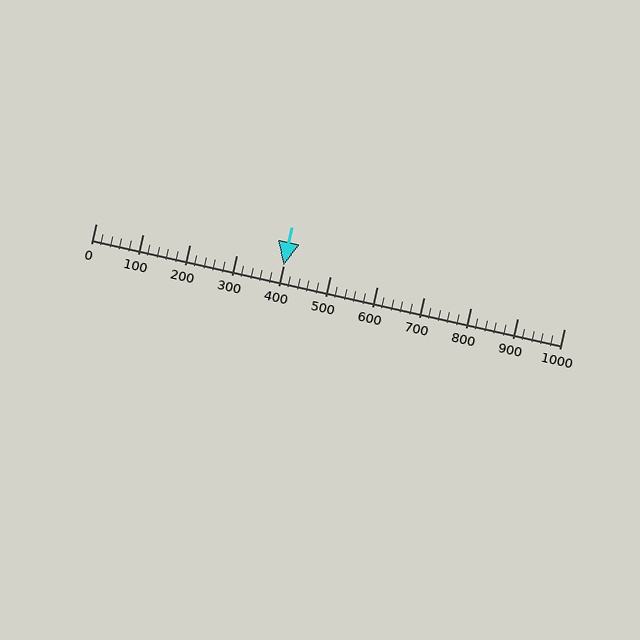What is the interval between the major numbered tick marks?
The major tick marks are spaced 100 units apart.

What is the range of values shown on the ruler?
The ruler shows values from 0 to 1000.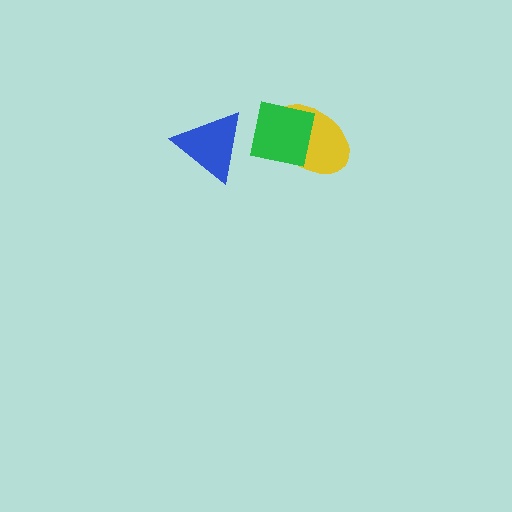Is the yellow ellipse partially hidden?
Yes, it is partially covered by another shape.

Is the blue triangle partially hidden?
No, no other shape covers it.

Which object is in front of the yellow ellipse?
The green square is in front of the yellow ellipse.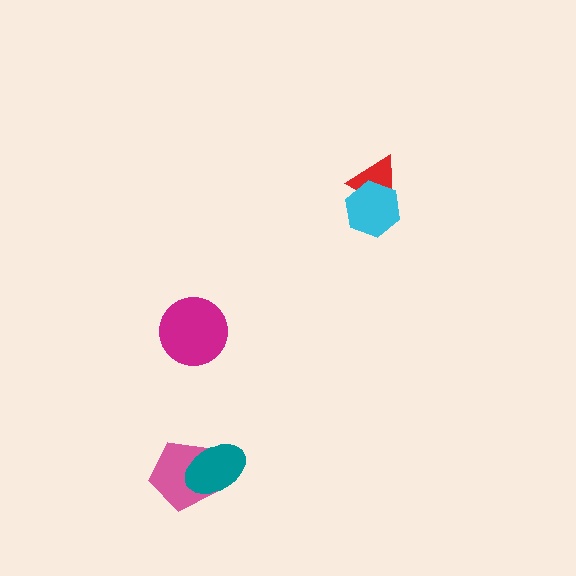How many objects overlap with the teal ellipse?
1 object overlaps with the teal ellipse.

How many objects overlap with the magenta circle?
0 objects overlap with the magenta circle.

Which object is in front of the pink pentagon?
The teal ellipse is in front of the pink pentagon.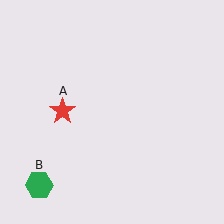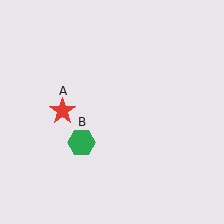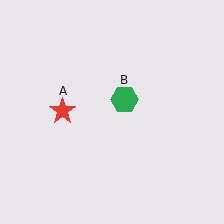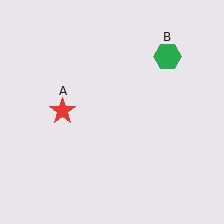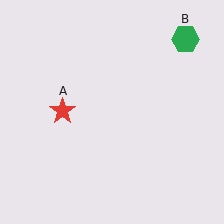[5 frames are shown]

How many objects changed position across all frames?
1 object changed position: green hexagon (object B).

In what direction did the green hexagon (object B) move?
The green hexagon (object B) moved up and to the right.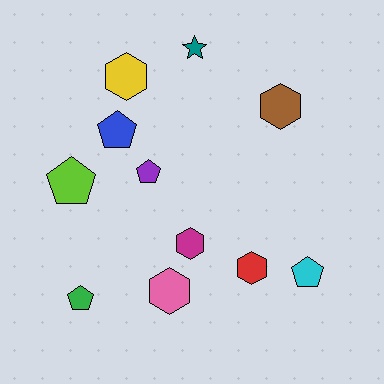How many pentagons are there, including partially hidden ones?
There are 5 pentagons.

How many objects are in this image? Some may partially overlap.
There are 11 objects.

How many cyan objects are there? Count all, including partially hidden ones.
There is 1 cyan object.